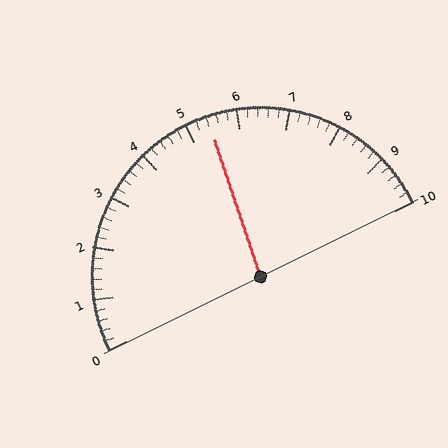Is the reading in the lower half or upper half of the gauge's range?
The reading is in the upper half of the range (0 to 10).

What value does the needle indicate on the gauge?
The needle indicates approximately 5.4.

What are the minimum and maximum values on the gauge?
The gauge ranges from 0 to 10.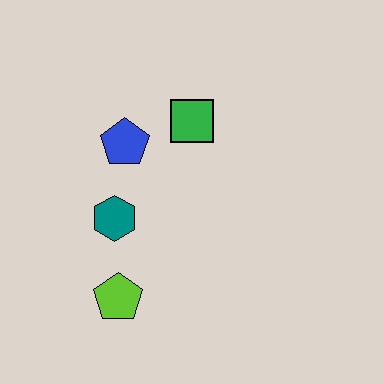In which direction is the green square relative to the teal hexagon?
The green square is above the teal hexagon.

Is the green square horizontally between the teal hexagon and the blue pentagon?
No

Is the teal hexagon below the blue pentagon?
Yes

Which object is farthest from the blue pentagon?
The lime pentagon is farthest from the blue pentagon.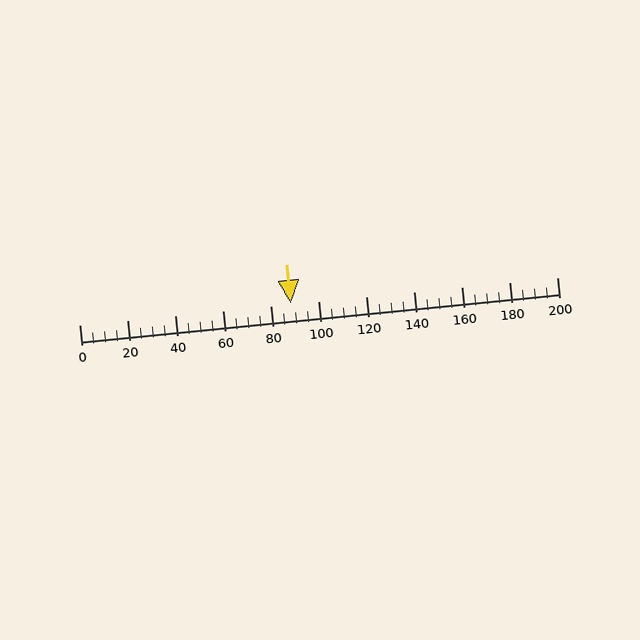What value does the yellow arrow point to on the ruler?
The yellow arrow points to approximately 89.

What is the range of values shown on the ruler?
The ruler shows values from 0 to 200.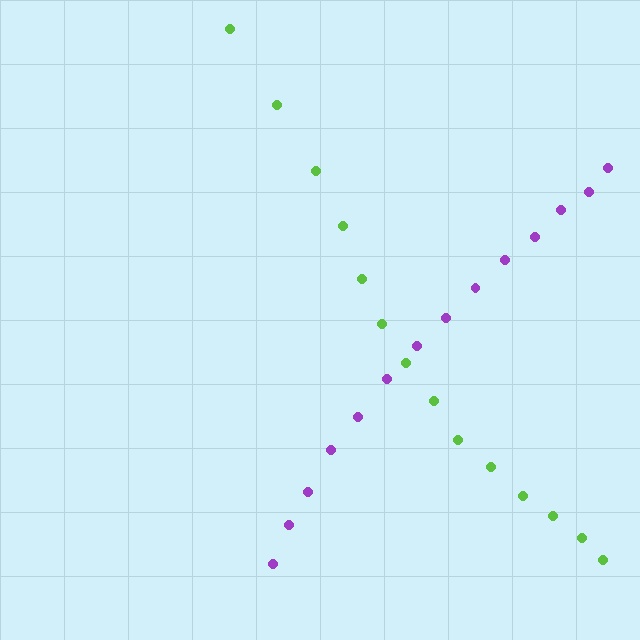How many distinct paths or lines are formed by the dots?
There are 2 distinct paths.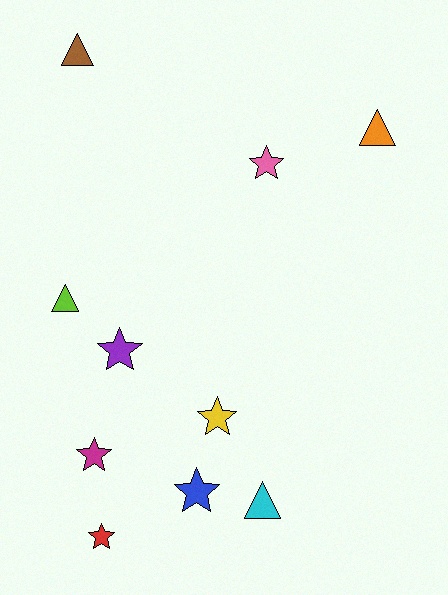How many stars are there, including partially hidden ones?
There are 6 stars.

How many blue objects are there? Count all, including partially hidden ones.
There is 1 blue object.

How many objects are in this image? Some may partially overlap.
There are 10 objects.